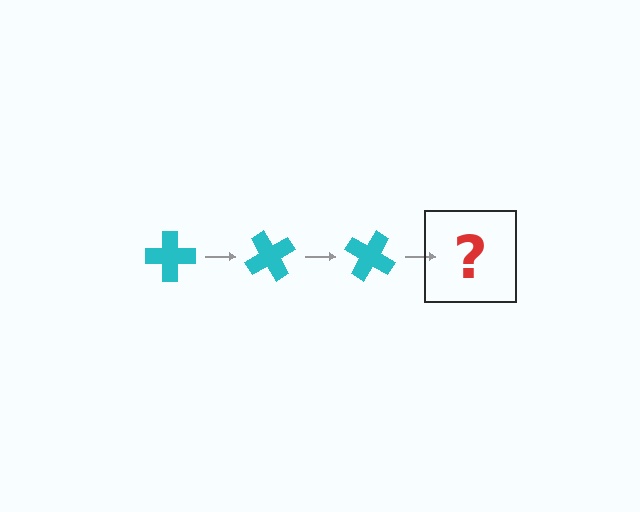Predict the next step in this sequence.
The next step is a cyan cross rotated 180 degrees.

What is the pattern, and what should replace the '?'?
The pattern is that the cross rotates 60 degrees each step. The '?' should be a cyan cross rotated 180 degrees.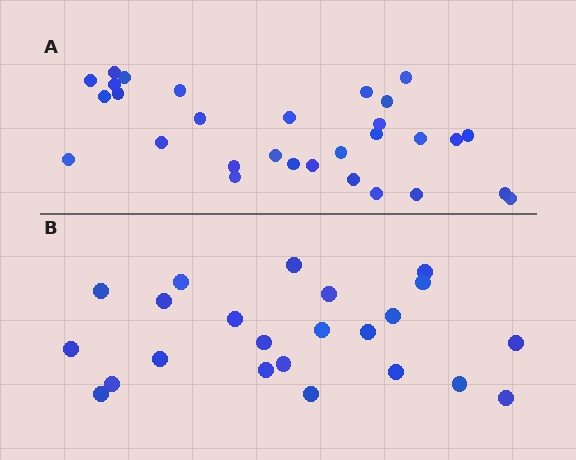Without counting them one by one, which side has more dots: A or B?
Region A (the top region) has more dots.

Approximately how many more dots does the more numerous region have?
Region A has roughly 8 or so more dots than region B.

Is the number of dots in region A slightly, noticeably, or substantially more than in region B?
Region A has noticeably more, but not dramatically so. The ratio is roughly 1.3 to 1.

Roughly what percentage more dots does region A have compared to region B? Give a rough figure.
About 30% more.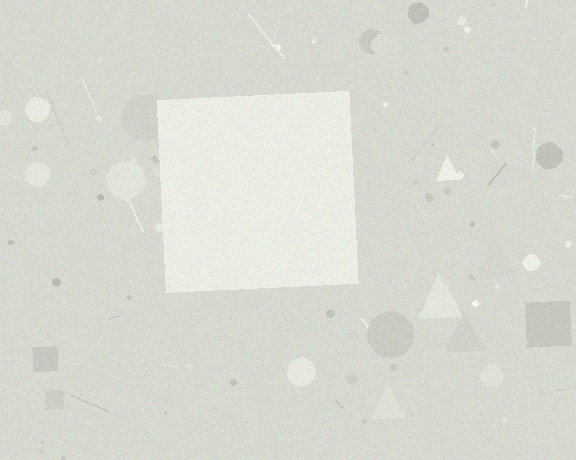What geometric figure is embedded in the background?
A square is embedded in the background.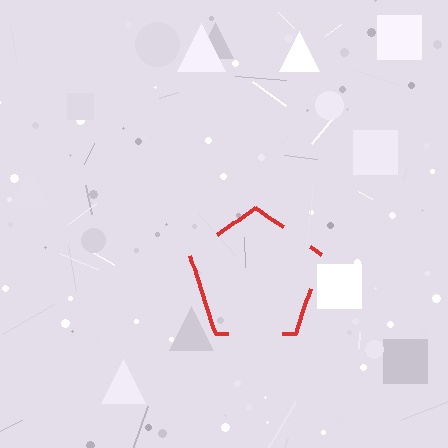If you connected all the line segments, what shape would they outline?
They would outline a pentagon.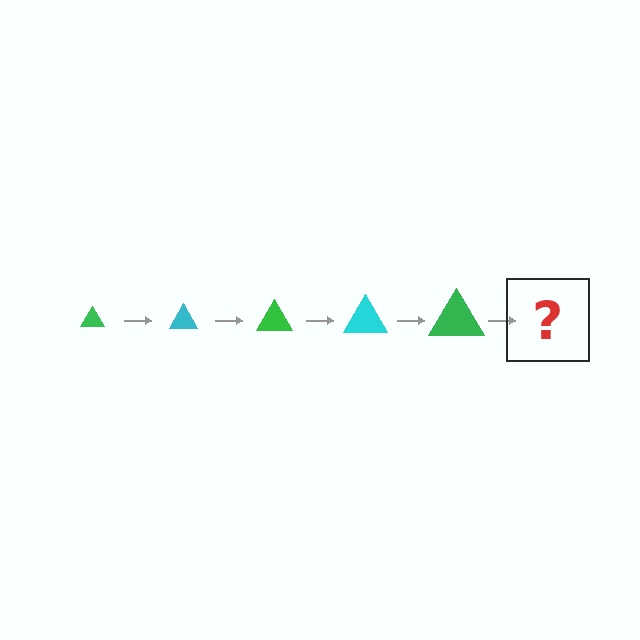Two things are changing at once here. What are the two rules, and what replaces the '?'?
The two rules are that the triangle grows larger each step and the color cycles through green and cyan. The '?' should be a cyan triangle, larger than the previous one.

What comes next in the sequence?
The next element should be a cyan triangle, larger than the previous one.